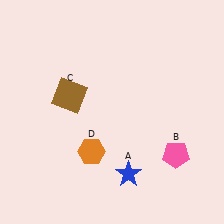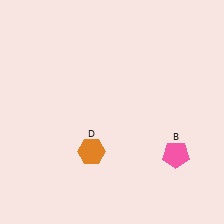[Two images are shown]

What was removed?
The blue star (A), the brown square (C) were removed in Image 2.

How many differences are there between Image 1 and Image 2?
There are 2 differences between the two images.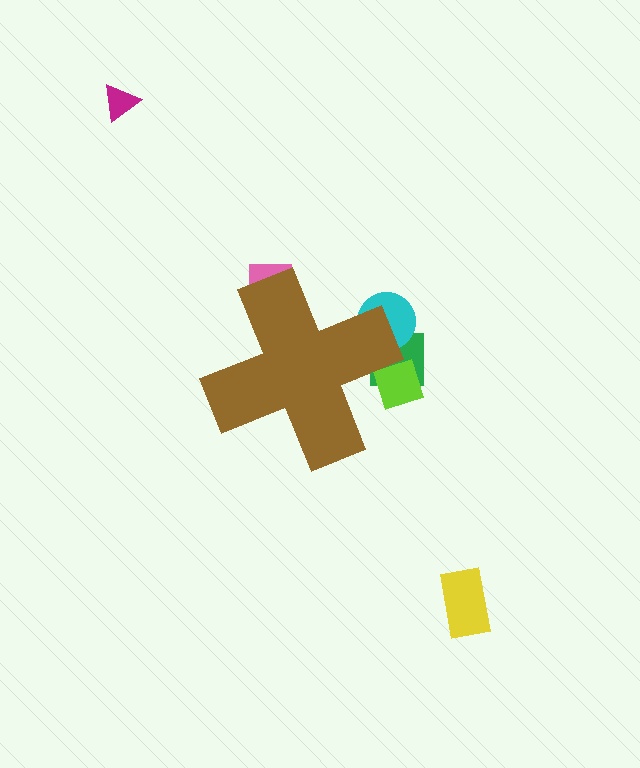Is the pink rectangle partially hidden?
Yes, the pink rectangle is partially hidden behind the brown cross.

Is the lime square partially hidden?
Yes, the lime square is partially hidden behind the brown cross.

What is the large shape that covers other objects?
A brown cross.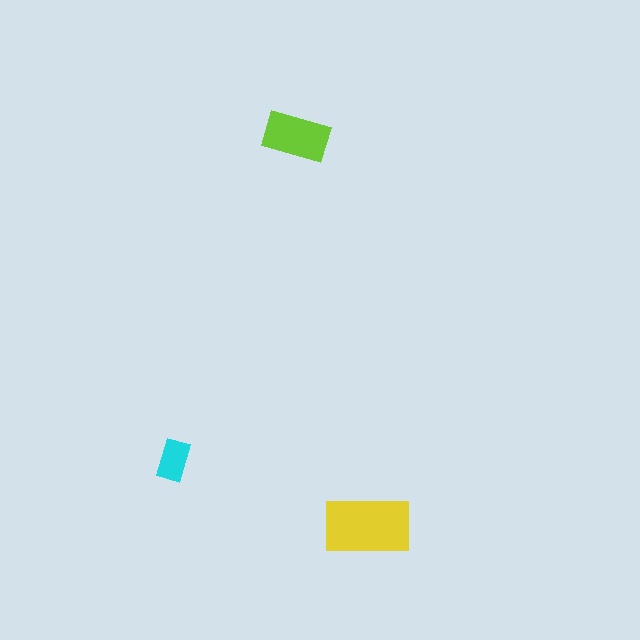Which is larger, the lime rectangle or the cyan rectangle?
The lime one.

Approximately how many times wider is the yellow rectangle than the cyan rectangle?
About 2 times wider.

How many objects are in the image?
There are 3 objects in the image.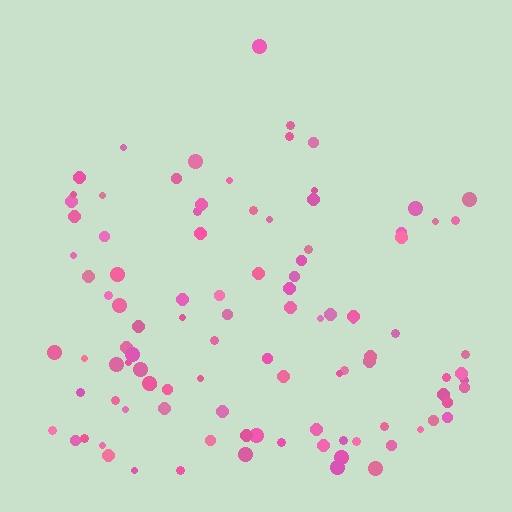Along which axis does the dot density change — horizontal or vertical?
Vertical.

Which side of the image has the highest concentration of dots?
The bottom.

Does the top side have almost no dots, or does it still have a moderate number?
Still a moderate number, just noticeably fewer than the bottom.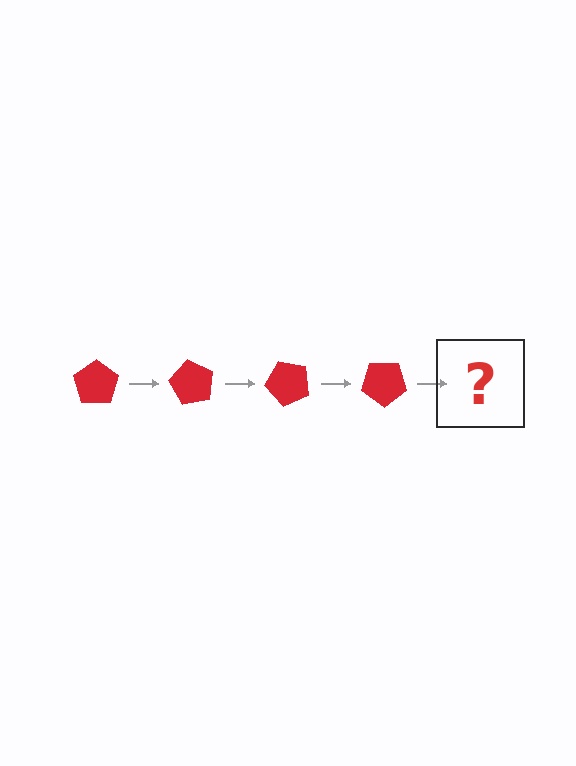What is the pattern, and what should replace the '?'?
The pattern is that the pentagon rotates 60 degrees each step. The '?' should be a red pentagon rotated 240 degrees.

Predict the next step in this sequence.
The next step is a red pentagon rotated 240 degrees.